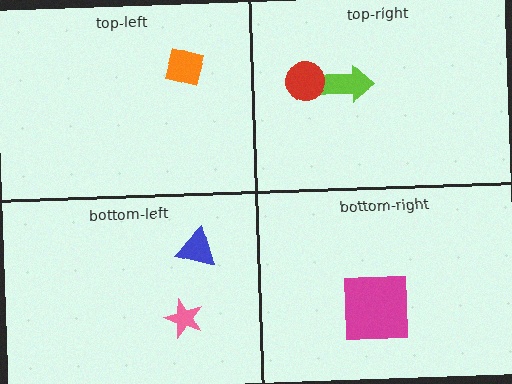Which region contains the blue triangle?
The bottom-left region.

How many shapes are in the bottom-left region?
2.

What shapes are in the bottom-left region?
The blue triangle, the pink star.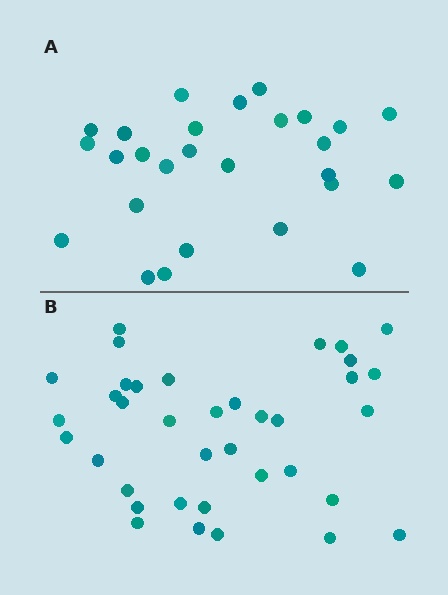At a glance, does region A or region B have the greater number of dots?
Region B (the bottom region) has more dots.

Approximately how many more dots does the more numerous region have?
Region B has roughly 10 or so more dots than region A.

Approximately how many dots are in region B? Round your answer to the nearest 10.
About 40 dots. (The exact count is 37, which rounds to 40.)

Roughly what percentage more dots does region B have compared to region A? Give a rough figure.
About 35% more.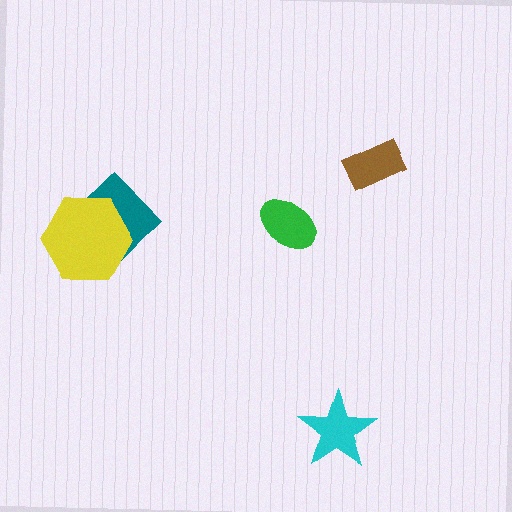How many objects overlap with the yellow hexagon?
1 object overlaps with the yellow hexagon.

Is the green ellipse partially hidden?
No, no other shape covers it.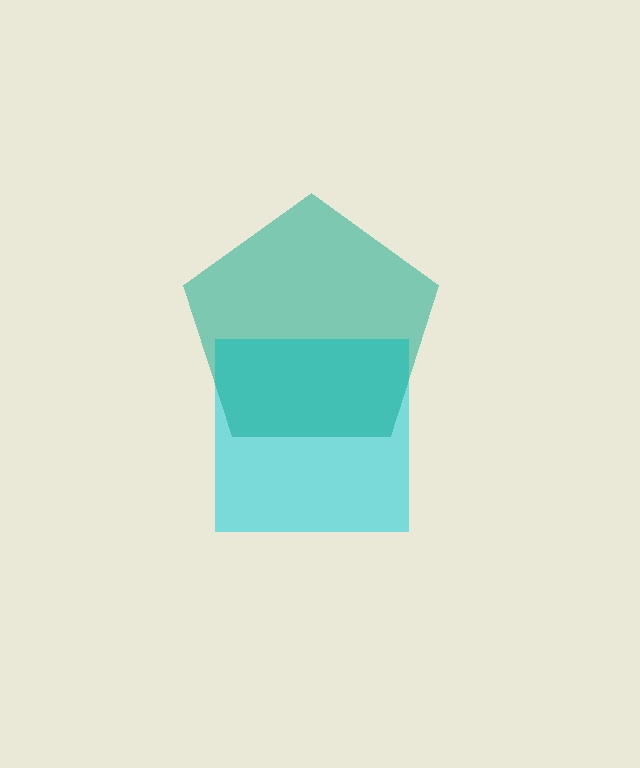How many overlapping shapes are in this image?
There are 2 overlapping shapes in the image.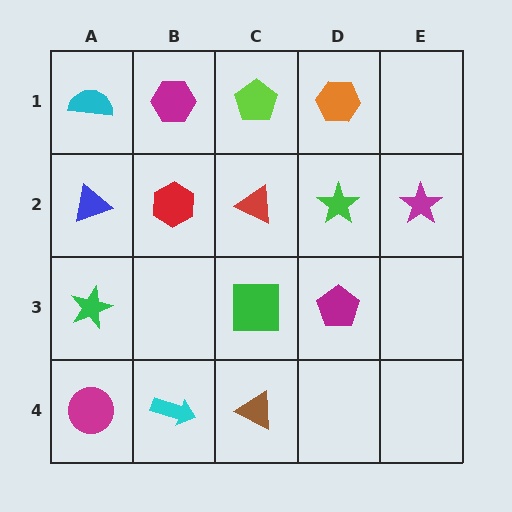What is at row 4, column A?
A magenta circle.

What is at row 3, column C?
A green square.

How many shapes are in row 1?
4 shapes.